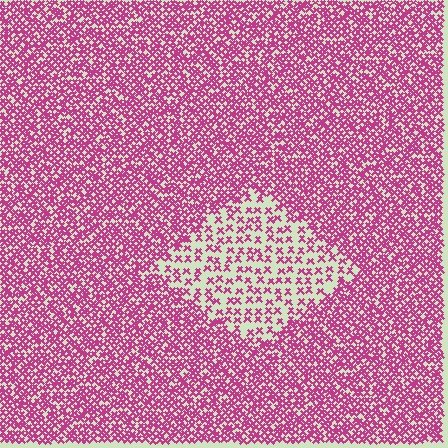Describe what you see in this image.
The image contains small magenta elements arranged at two different densities. A diamond-shaped region is visible where the elements are less densely packed than the surrounding area.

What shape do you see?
I see a diamond.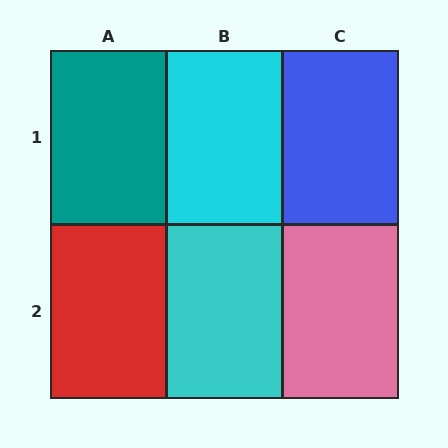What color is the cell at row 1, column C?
Blue.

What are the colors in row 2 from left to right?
Red, cyan, pink.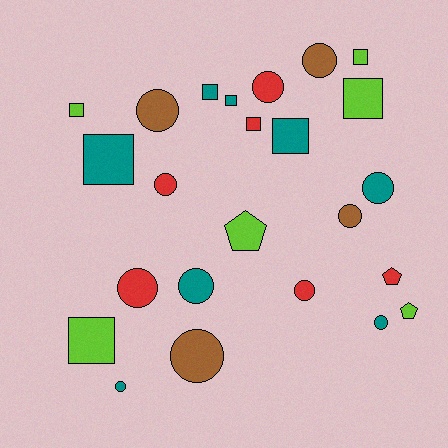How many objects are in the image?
There are 24 objects.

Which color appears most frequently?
Teal, with 8 objects.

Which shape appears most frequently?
Circle, with 12 objects.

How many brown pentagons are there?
There are no brown pentagons.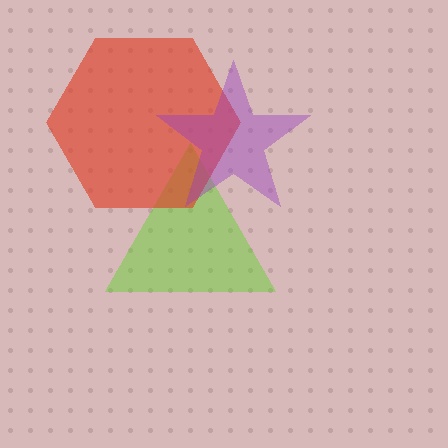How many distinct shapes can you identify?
There are 3 distinct shapes: a lime triangle, a red hexagon, a purple star.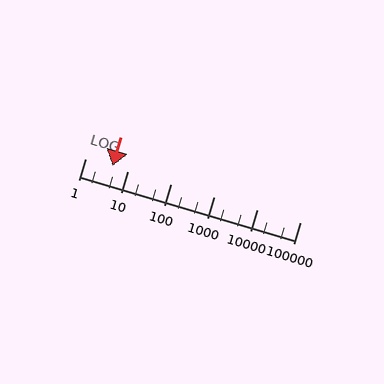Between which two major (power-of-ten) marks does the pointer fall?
The pointer is between 1 and 10.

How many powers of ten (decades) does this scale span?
The scale spans 5 decades, from 1 to 100000.